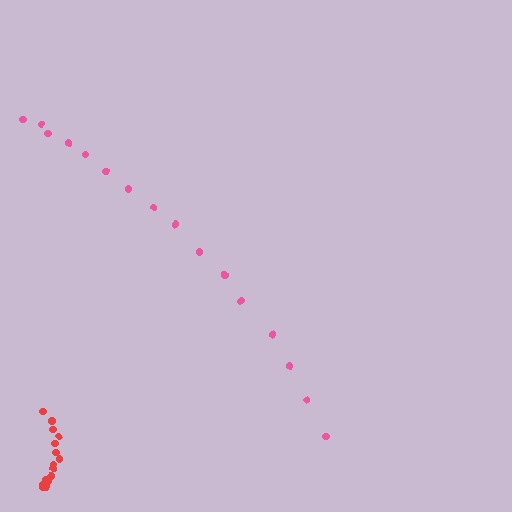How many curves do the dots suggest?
There are 2 distinct paths.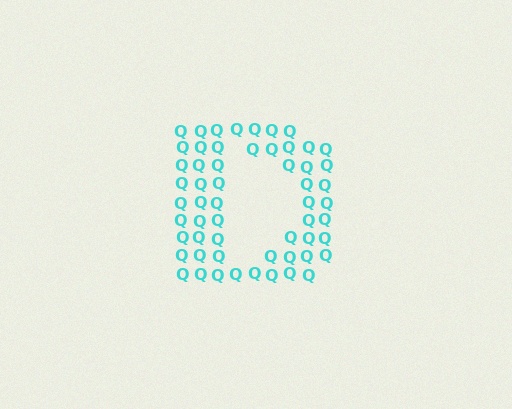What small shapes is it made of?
It is made of small letter Q's.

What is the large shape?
The large shape is the letter D.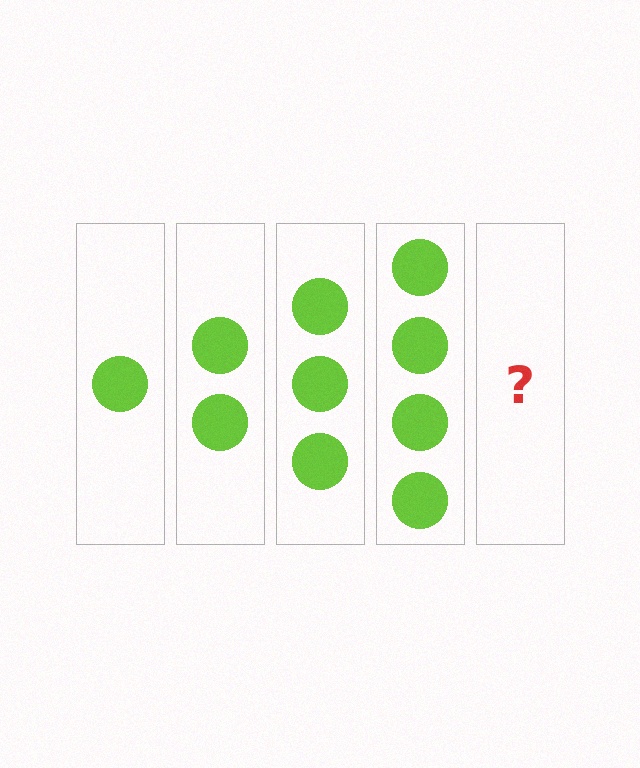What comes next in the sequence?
The next element should be 5 circles.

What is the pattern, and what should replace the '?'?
The pattern is that each step adds one more circle. The '?' should be 5 circles.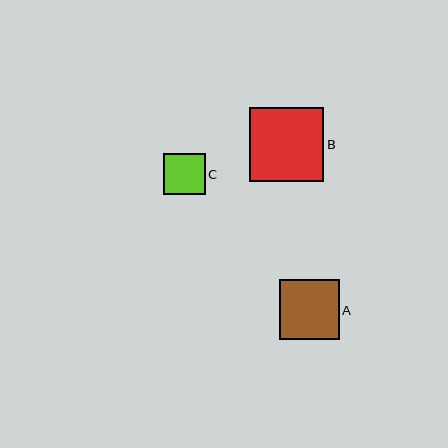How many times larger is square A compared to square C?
Square A is approximately 1.4 times the size of square C.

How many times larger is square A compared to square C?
Square A is approximately 1.4 times the size of square C.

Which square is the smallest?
Square C is the smallest with a size of approximately 41 pixels.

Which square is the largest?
Square B is the largest with a size of approximately 74 pixels.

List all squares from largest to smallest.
From largest to smallest: B, A, C.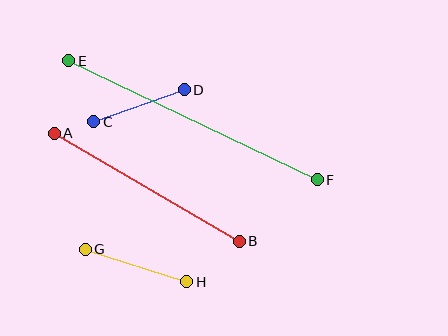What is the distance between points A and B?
The distance is approximately 214 pixels.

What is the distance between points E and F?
The distance is approximately 275 pixels.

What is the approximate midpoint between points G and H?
The midpoint is at approximately (136, 266) pixels.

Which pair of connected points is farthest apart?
Points E and F are farthest apart.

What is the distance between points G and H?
The distance is approximately 107 pixels.